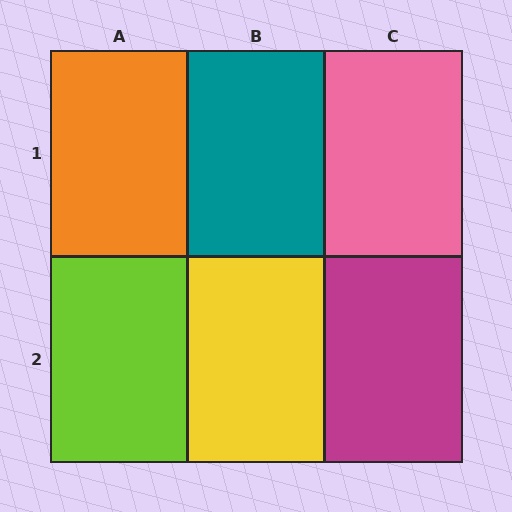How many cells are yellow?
1 cell is yellow.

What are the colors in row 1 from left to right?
Orange, teal, pink.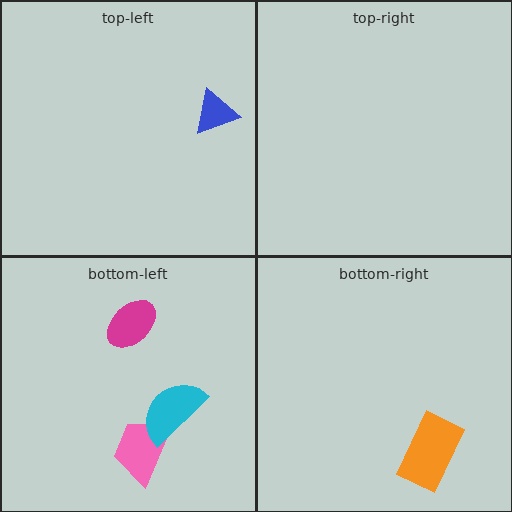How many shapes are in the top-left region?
1.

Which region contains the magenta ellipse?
The bottom-left region.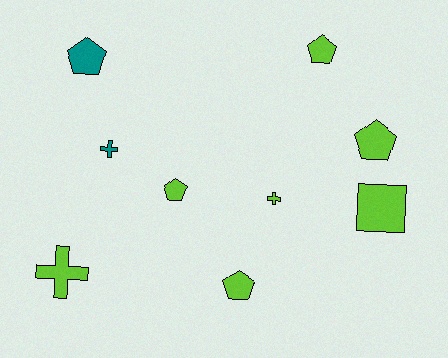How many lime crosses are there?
There are 2 lime crosses.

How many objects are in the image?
There are 9 objects.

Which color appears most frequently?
Lime, with 7 objects.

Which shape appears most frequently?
Pentagon, with 5 objects.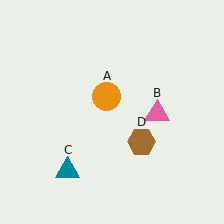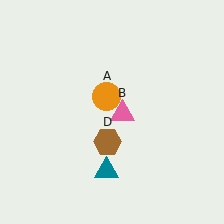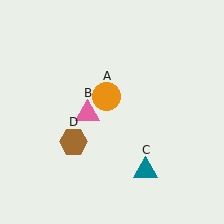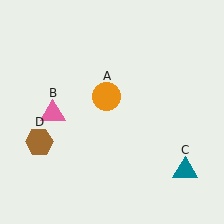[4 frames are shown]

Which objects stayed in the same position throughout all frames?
Orange circle (object A) remained stationary.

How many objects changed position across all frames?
3 objects changed position: pink triangle (object B), teal triangle (object C), brown hexagon (object D).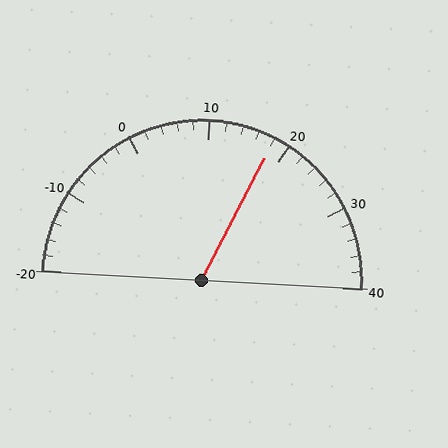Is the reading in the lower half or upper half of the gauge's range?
The reading is in the upper half of the range (-20 to 40).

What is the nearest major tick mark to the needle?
The nearest major tick mark is 20.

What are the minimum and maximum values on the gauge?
The gauge ranges from -20 to 40.